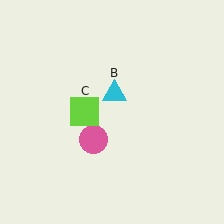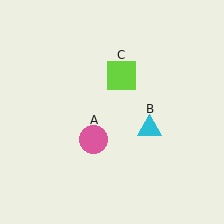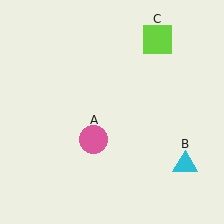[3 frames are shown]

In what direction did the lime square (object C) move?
The lime square (object C) moved up and to the right.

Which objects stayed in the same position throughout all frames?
Pink circle (object A) remained stationary.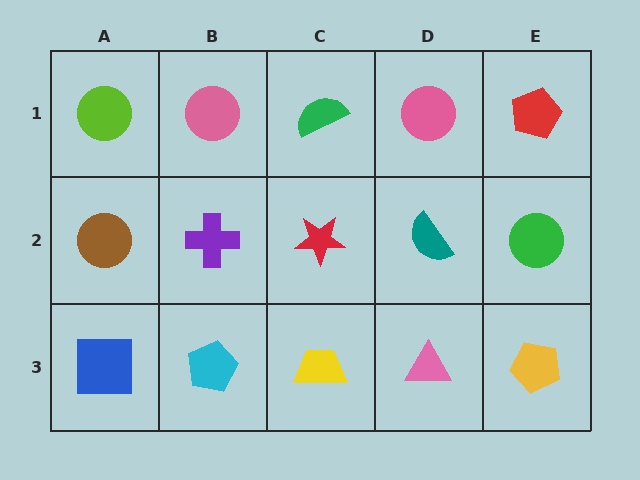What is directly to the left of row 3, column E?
A pink triangle.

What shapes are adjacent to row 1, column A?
A brown circle (row 2, column A), a pink circle (row 1, column B).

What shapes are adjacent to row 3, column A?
A brown circle (row 2, column A), a cyan pentagon (row 3, column B).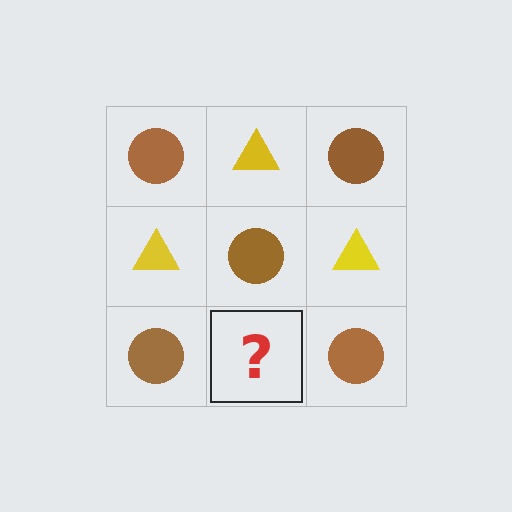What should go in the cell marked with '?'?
The missing cell should contain a yellow triangle.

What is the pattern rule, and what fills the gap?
The rule is that it alternates brown circle and yellow triangle in a checkerboard pattern. The gap should be filled with a yellow triangle.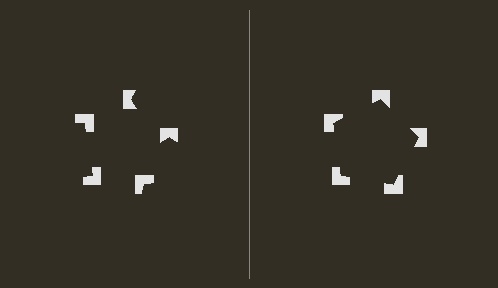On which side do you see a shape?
An illusory pentagon appears on the right side. On the left side the wedge cuts are rotated, so no coherent shape forms.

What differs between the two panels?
The notched squares are positioned identically on both sides; only the wedge orientations differ. On the right they align to a pentagon; on the left they are misaligned.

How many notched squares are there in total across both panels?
10 — 5 on each side.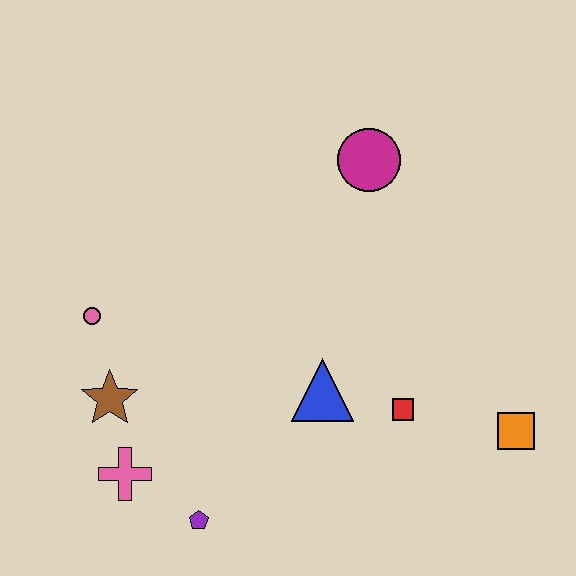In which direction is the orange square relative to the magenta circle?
The orange square is below the magenta circle.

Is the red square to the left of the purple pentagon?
No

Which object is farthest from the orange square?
The pink circle is farthest from the orange square.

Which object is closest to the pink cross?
The brown star is closest to the pink cross.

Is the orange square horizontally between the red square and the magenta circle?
No